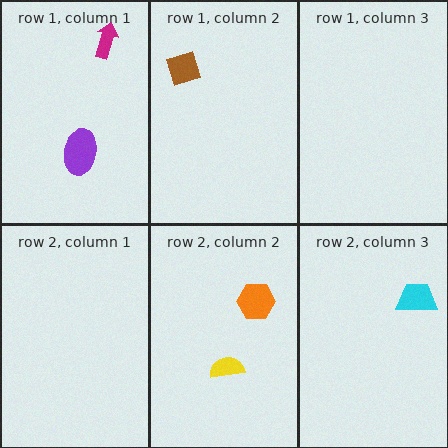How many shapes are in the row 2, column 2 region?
2.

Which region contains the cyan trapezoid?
The row 2, column 3 region.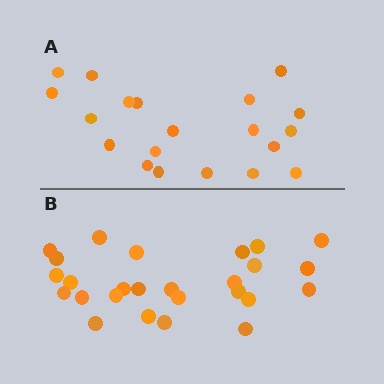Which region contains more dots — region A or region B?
Region B (the bottom region) has more dots.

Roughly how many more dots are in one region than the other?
Region B has about 6 more dots than region A.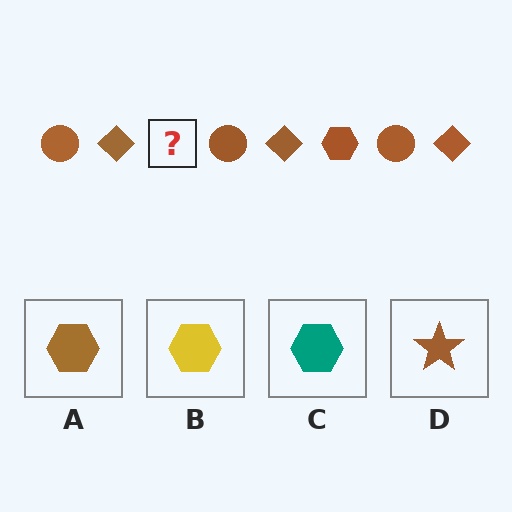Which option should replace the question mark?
Option A.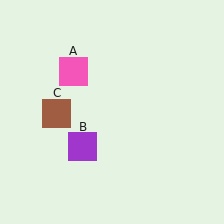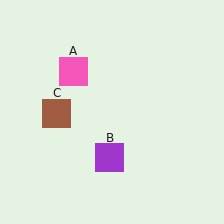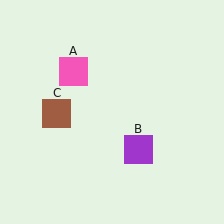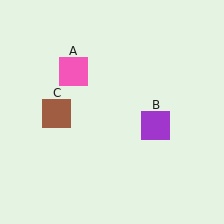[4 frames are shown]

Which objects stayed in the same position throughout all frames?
Pink square (object A) and brown square (object C) remained stationary.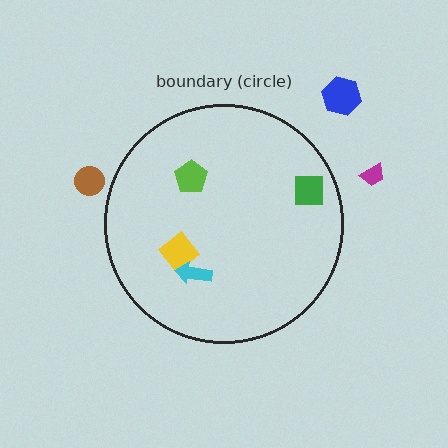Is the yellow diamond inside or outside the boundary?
Inside.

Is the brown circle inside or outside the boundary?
Outside.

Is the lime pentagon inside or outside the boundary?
Inside.